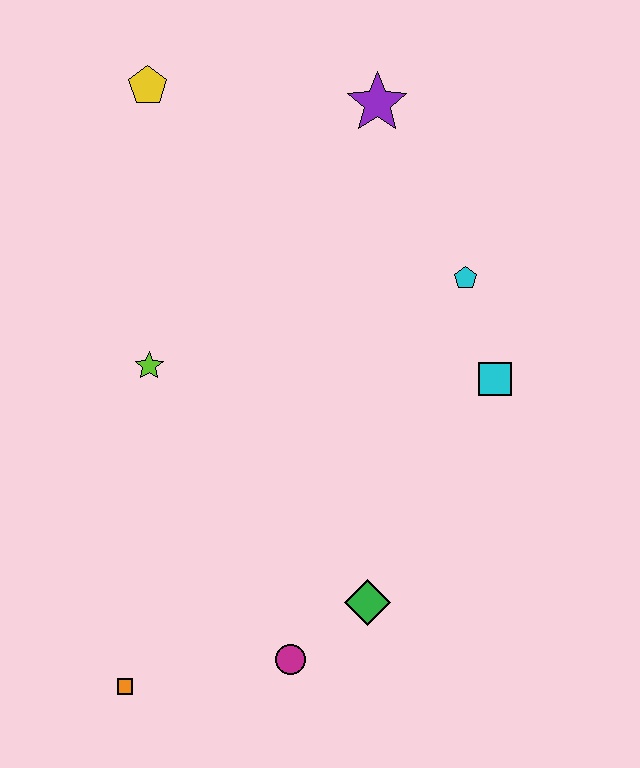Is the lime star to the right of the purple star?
No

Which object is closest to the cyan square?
The cyan pentagon is closest to the cyan square.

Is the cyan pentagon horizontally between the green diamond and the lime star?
No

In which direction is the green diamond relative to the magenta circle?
The green diamond is to the right of the magenta circle.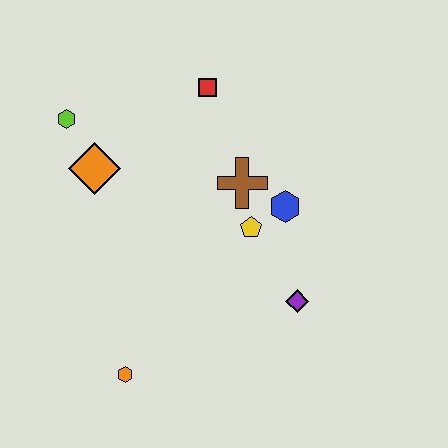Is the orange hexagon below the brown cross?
Yes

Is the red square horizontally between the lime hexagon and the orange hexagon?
No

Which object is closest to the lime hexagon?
The orange diamond is closest to the lime hexagon.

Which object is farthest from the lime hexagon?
The purple diamond is farthest from the lime hexagon.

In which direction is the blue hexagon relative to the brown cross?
The blue hexagon is to the right of the brown cross.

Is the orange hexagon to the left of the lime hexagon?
No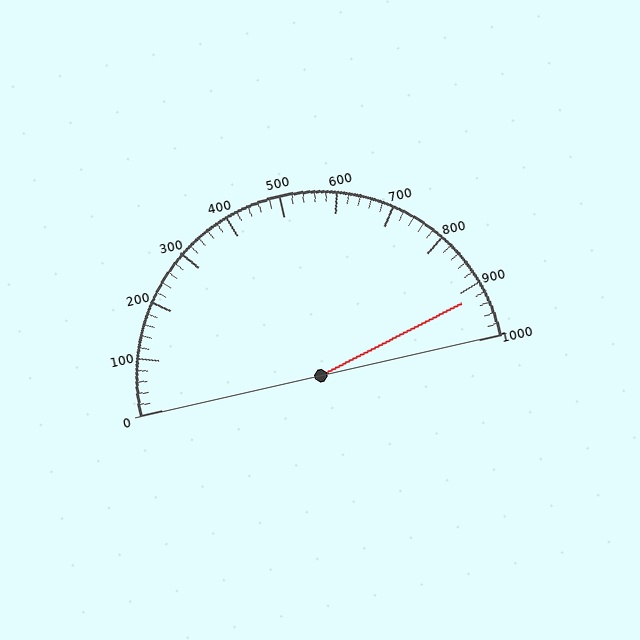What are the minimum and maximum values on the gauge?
The gauge ranges from 0 to 1000.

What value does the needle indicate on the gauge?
The needle indicates approximately 920.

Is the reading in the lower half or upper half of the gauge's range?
The reading is in the upper half of the range (0 to 1000).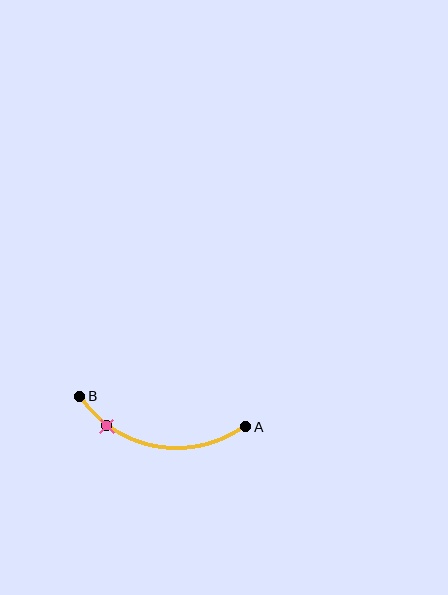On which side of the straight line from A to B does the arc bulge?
The arc bulges below the straight line connecting A and B.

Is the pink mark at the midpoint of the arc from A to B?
No. The pink mark lies on the arc but is closer to endpoint B. The arc midpoint would be at the point on the curve equidistant along the arc from both A and B.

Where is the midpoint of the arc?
The arc midpoint is the point on the curve farthest from the straight line joining A and B. It sits below that line.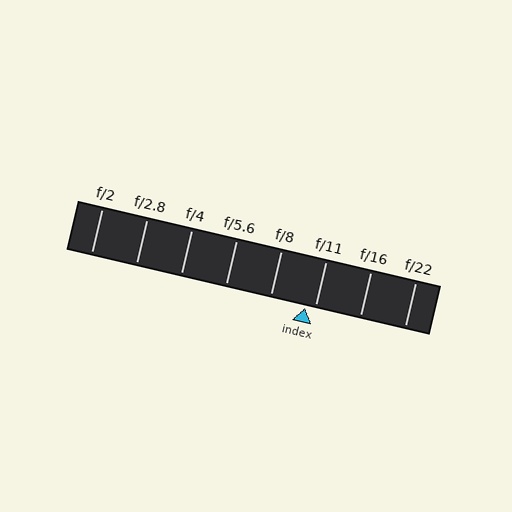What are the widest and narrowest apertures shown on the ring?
The widest aperture shown is f/2 and the narrowest is f/22.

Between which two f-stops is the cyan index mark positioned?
The index mark is between f/8 and f/11.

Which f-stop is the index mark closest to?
The index mark is closest to f/11.